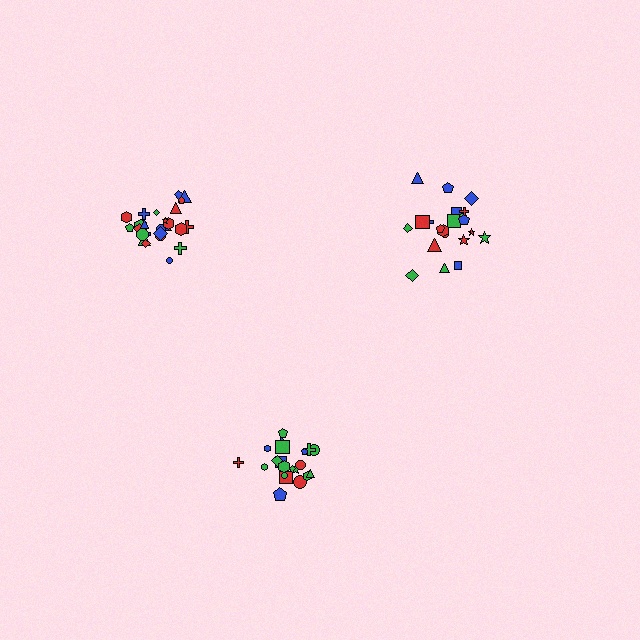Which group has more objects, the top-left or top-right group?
The top-left group.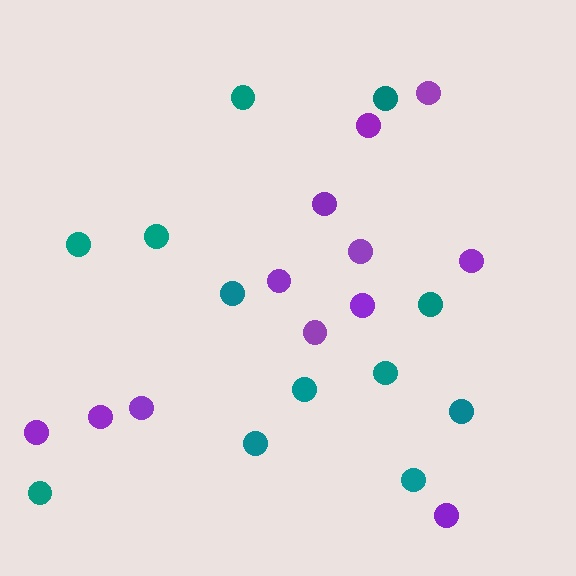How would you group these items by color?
There are 2 groups: one group of teal circles (12) and one group of purple circles (12).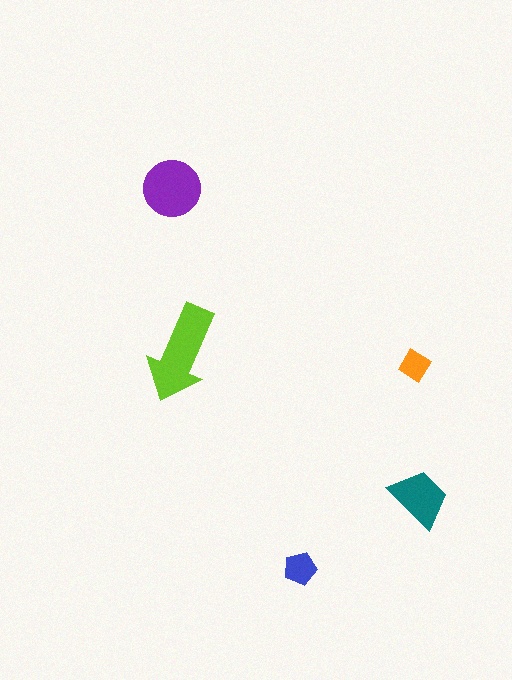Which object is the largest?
The lime arrow.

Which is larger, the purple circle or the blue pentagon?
The purple circle.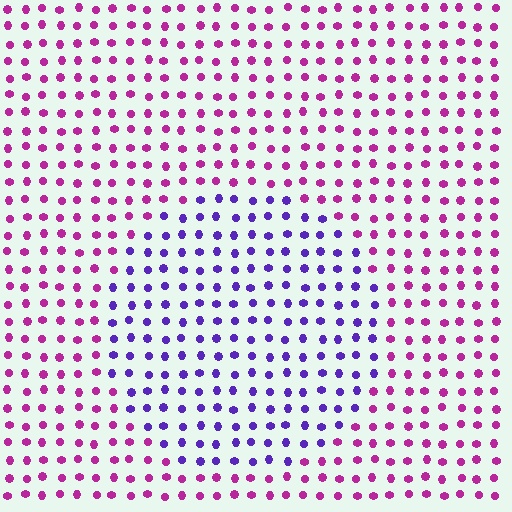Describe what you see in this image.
The image is filled with small magenta elements in a uniform arrangement. A circle-shaped region is visible where the elements are tinted to a slightly different hue, forming a subtle color boundary.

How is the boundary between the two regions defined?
The boundary is defined purely by a slight shift in hue (about 51 degrees). Spacing, size, and orientation are identical on both sides.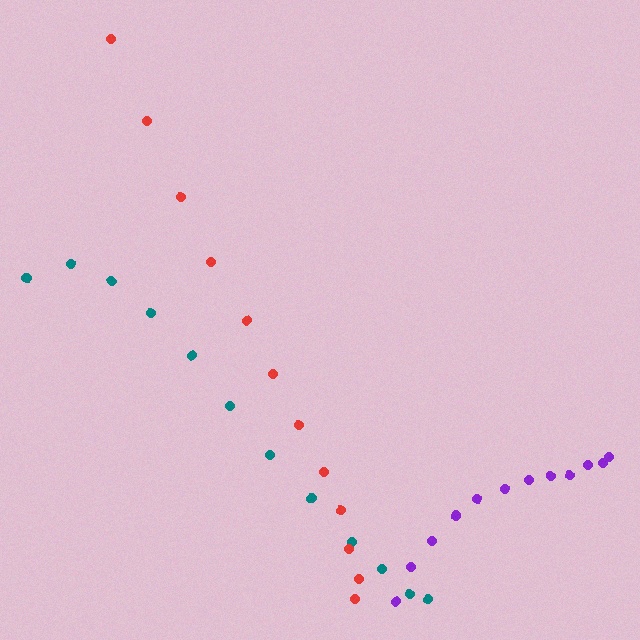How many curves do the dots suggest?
There are 3 distinct paths.